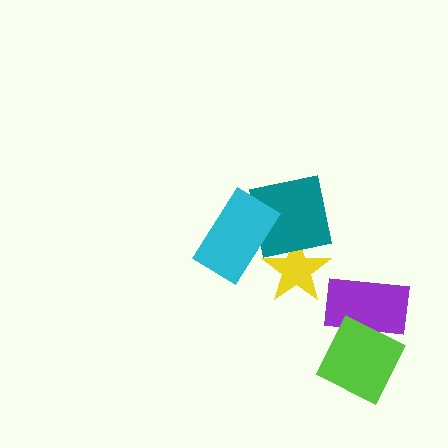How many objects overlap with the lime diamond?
1 object overlaps with the lime diamond.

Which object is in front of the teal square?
The cyan rectangle is in front of the teal square.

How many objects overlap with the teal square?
2 objects overlap with the teal square.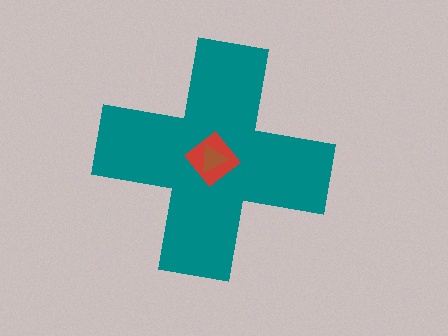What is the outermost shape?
The teal cross.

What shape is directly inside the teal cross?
The red diamond.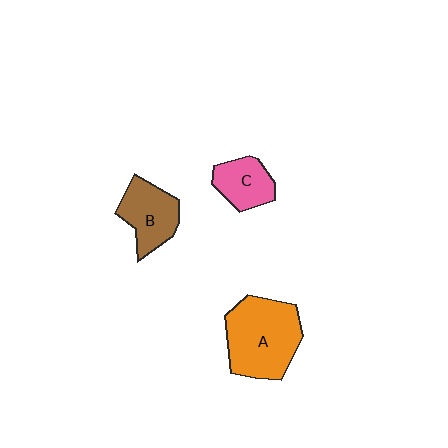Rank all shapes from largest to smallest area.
From largest to smallest: A (orange), B (brown), C (pink).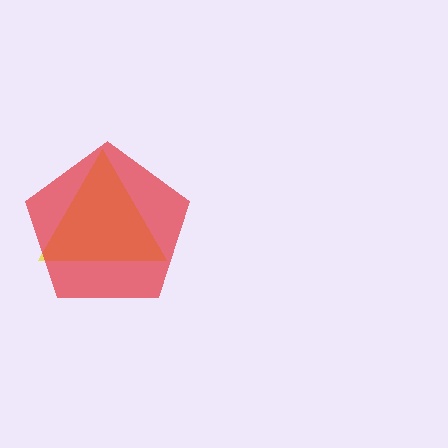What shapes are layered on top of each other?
The layered shapes are: a yellow triangle, a red pentagon.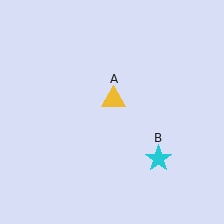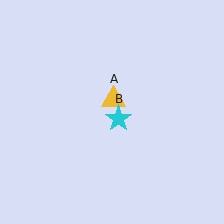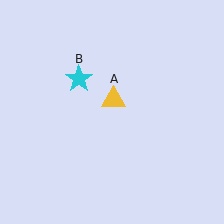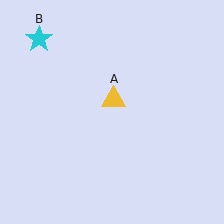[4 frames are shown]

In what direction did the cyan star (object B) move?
The cyan star (object B) moved up and to the left.